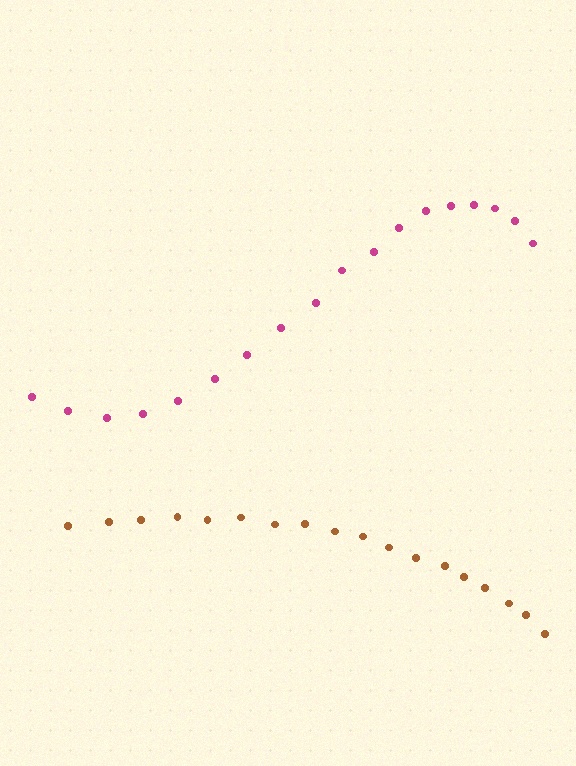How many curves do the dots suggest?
There are 2 distinct paths.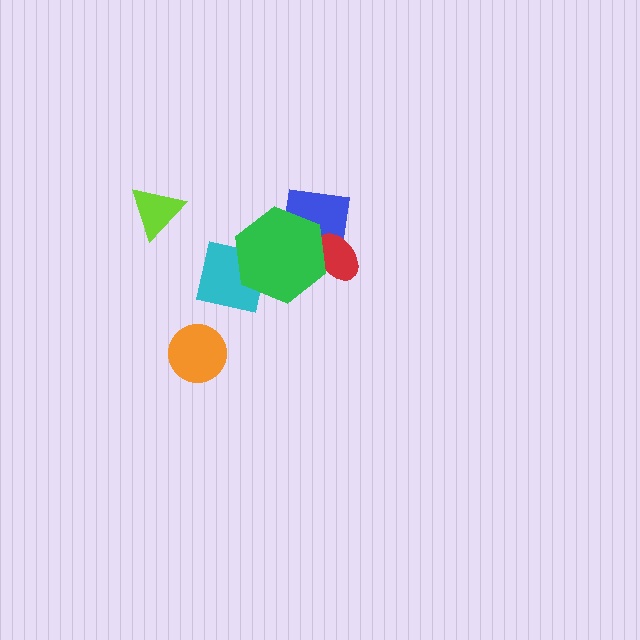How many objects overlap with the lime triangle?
0 objects overlap with the lime triangle.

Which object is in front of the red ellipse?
The green hexagon is in front of the red ellipse.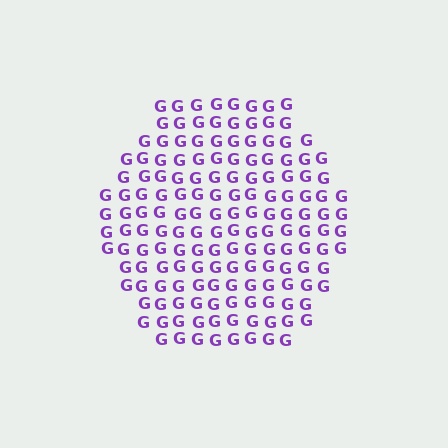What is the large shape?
The large shape is a hexagon.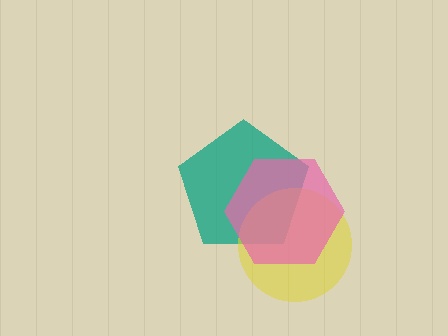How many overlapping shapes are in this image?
There are 3 overlapping shapes in the image.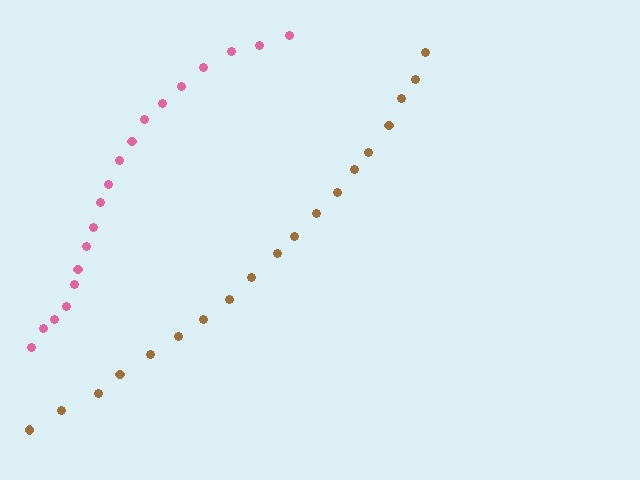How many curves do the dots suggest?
There are 2 distinct paths.